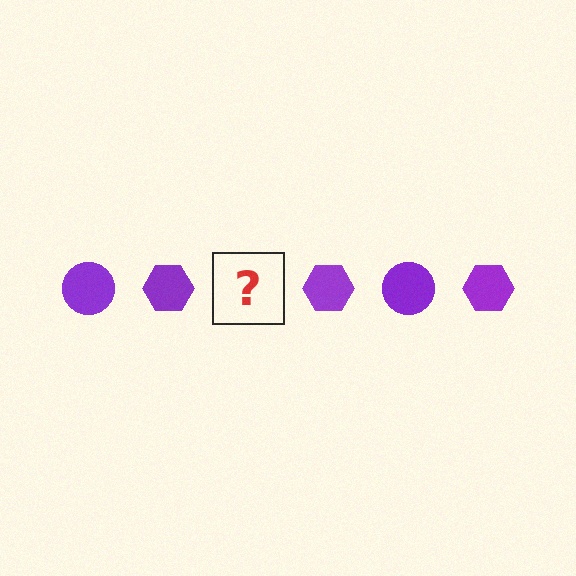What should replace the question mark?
The question mark should be replaced with a purple circle.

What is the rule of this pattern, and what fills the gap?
The rule is that the pattern cycles through circle, hexagon shapes in purple. The gap should be filled with a purple circle.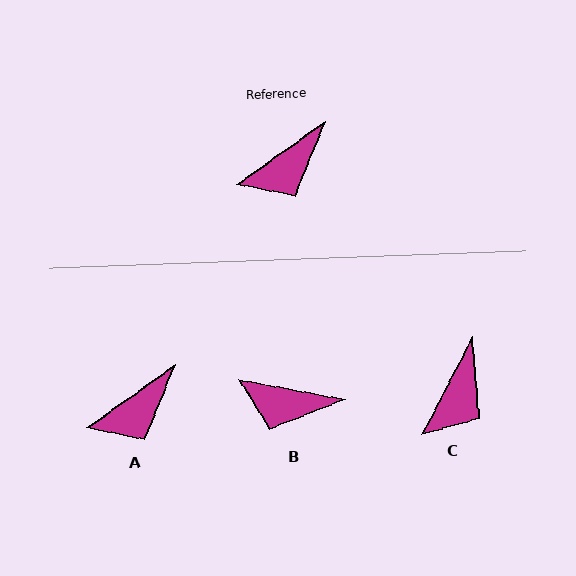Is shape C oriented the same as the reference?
No, it is off by about 27 degrees.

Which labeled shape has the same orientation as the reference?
A.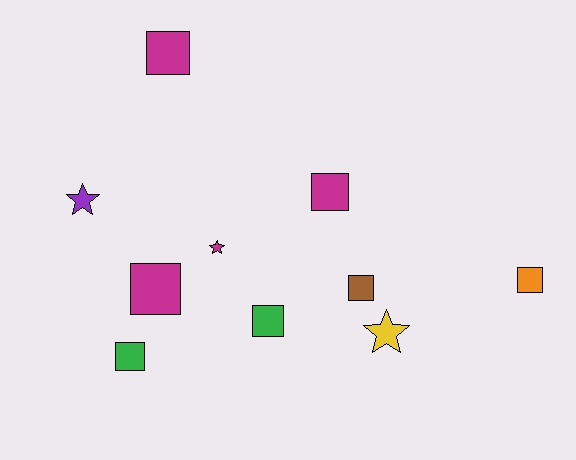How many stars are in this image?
There are 3 stars.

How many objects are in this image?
There are 10 objects.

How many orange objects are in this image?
There is 1 orange object.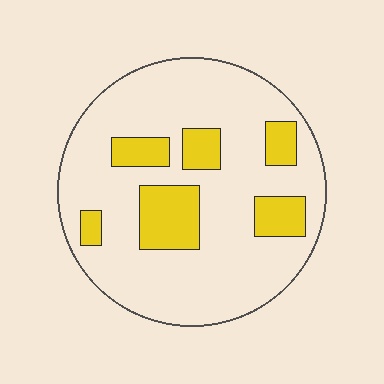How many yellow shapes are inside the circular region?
6.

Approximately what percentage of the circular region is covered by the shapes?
Approximately 20%.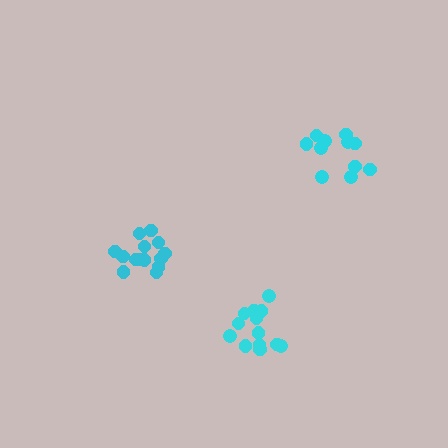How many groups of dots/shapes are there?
There are 3 groups.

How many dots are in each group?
Group 1: 11 dots, Group 2: 13 dots, Group 3: 14 dots (38 total).